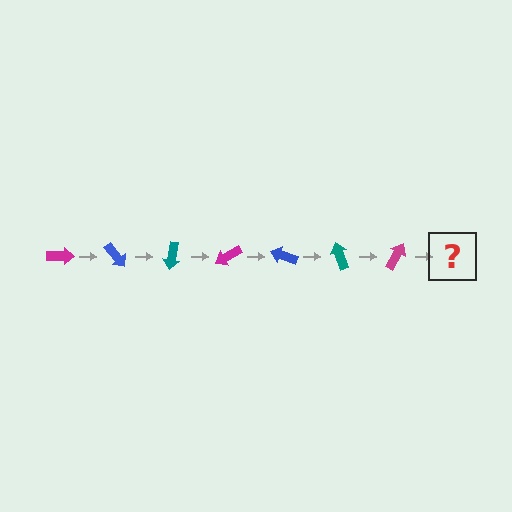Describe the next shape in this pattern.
It should be a blue arrow, rotated 350 degrees from the start.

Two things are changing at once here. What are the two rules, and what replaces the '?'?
The two rules are that it rotates 50 degrees each step and the color cycles through magenta, blue, and teal. The '?' should be a blue arrow, rotated 350 degrees from the start.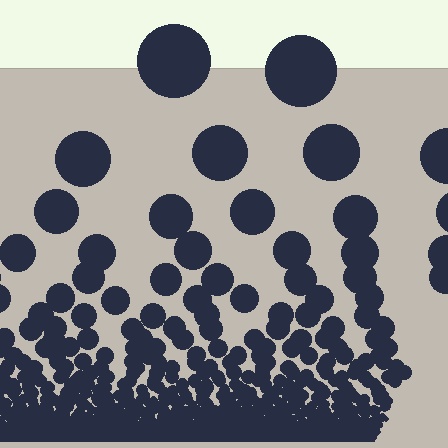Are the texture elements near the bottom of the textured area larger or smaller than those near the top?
Smaller. The gradient is inverted — elements near the bottom are smaller and denser.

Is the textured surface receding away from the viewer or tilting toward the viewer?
The surface appears to tilt toward the viewer. Texture elements get larger and sparser toward the top.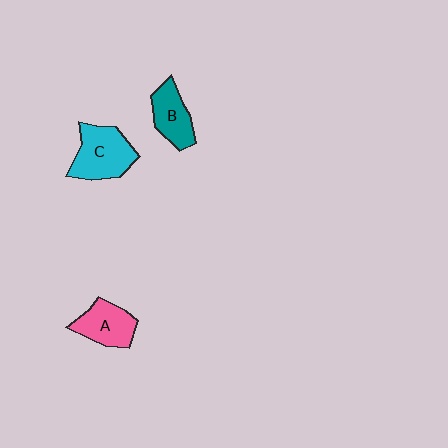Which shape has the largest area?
Shape C (cyan).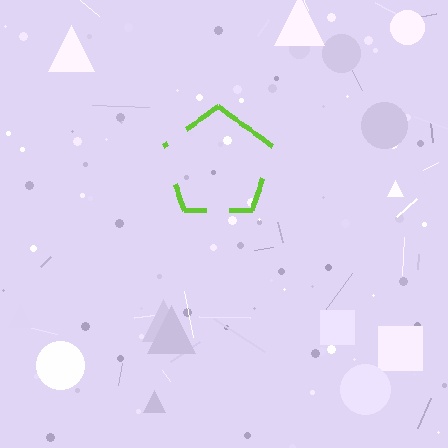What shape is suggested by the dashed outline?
The dashed outline suggests a pentagon.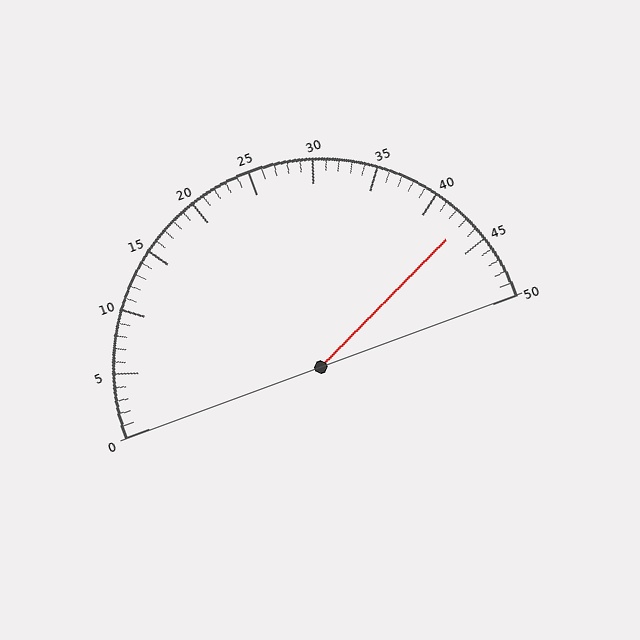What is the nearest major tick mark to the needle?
The nearest major tick mark is 45.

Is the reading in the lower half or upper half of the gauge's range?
The reading is in the upper half of the range (0 to 50).